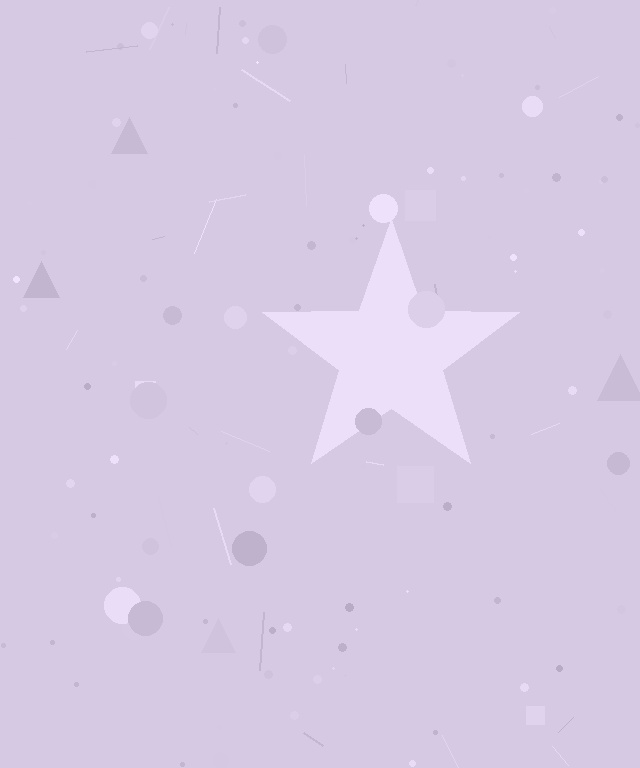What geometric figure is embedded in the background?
A star is embedded in the background.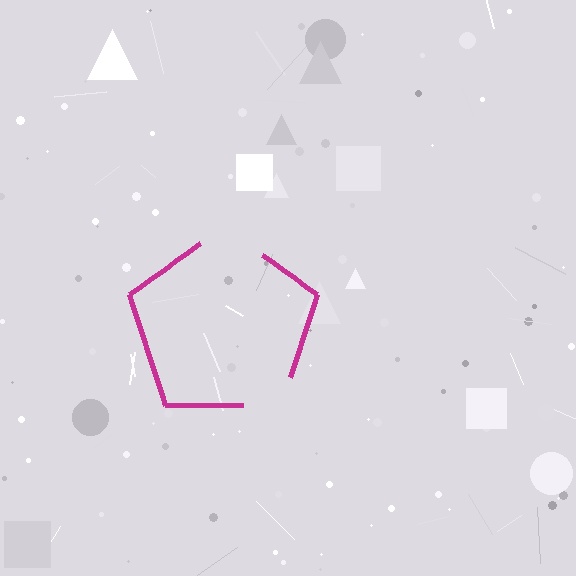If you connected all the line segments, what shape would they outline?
They would outline a pentagon.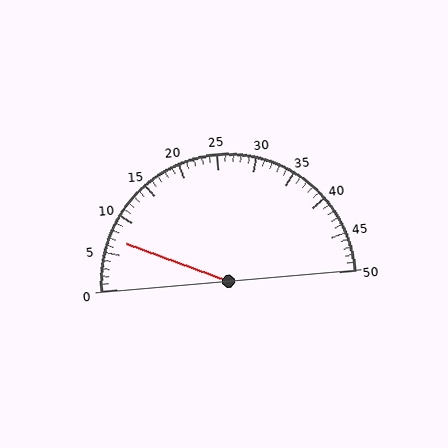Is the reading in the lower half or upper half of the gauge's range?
The reading is in the lower half of the range (0 to 50).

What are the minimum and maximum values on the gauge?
The gauge ranges from 0 to 50.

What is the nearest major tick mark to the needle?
The nearest major tick mark is 5.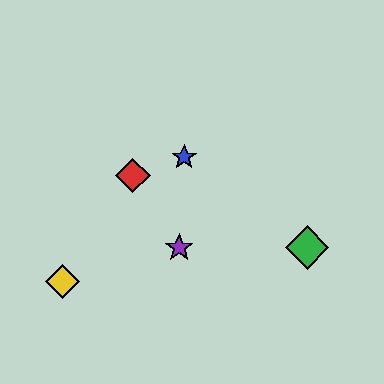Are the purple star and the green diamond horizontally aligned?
Yes, both are at y≈248.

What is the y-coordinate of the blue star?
The blue star is at y≈157.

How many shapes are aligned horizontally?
2 shapes (the green diamond, the purple star) are aligned horizontally.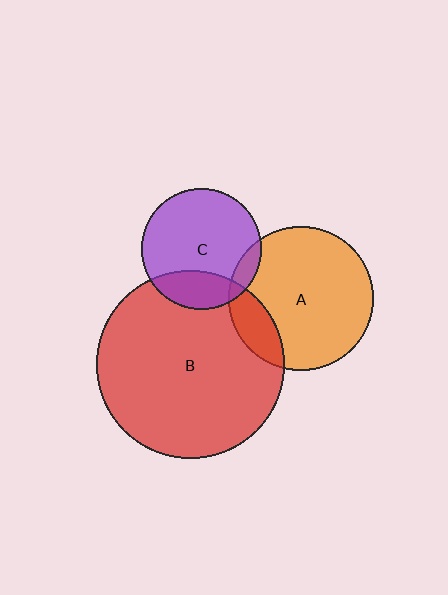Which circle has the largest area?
Circle B (red).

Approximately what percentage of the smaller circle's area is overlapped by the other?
Approximately 20%.